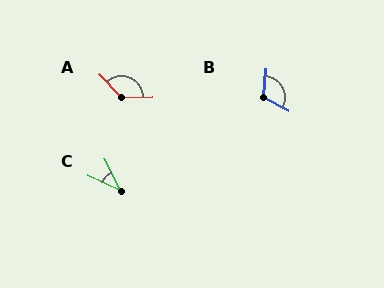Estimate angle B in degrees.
Approximately 111 degrees.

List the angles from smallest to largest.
C (39°), B (111°), A (133°).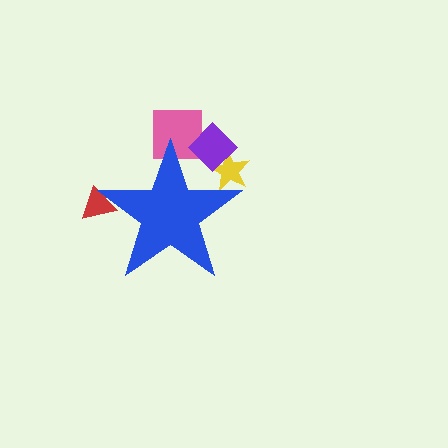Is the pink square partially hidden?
Yes, the pink square is partially hidden behind the blue star.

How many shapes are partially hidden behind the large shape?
4 shapes are partially hidden.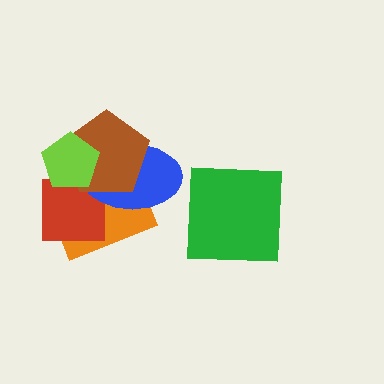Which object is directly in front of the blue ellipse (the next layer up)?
The brown pentagon is directly in front of the blue ellipse.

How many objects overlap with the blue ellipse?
4 objects overlap with the blue ellipse.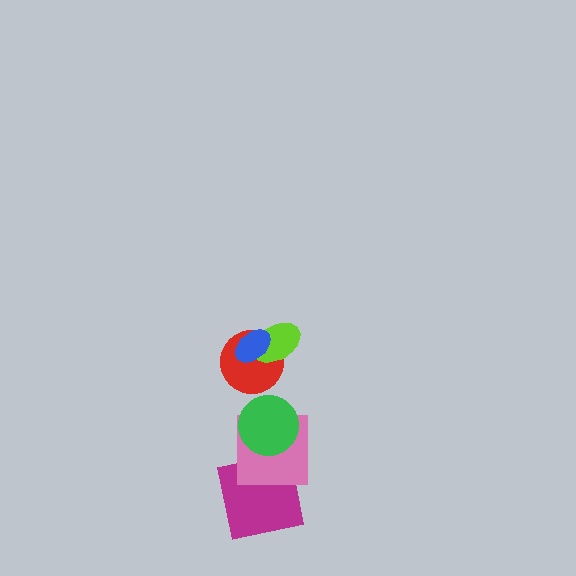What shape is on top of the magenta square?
The pink square is on top of the magenta square.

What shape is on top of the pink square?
The green circle is on top of the pink square.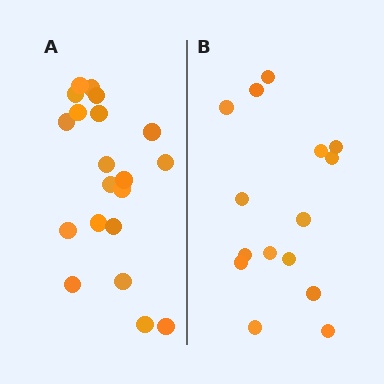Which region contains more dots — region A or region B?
Region A (the left region) has more dots.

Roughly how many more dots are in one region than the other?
Region A has about 5 more dots than region B.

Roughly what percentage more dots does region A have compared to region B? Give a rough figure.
About 35% more.